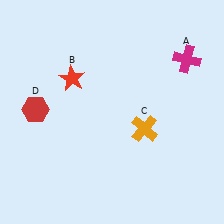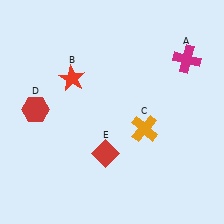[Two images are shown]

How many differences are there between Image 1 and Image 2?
There is 1 difference between the two images.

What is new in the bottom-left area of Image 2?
A red diamond (E) was added in the bottom-left area of Image 2.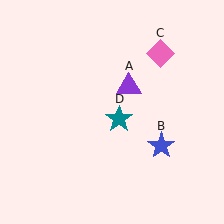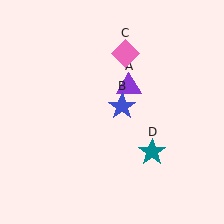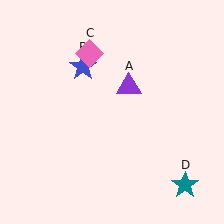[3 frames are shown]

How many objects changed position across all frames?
3 objects changed position: blue star (object B), pink diamond (object C), teal star (object D).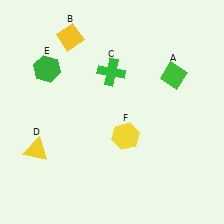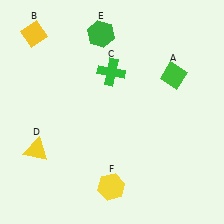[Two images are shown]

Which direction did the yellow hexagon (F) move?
The yellow hexagon (F) moved down.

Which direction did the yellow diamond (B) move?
The yellow diamond (B) moved left.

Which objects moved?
The objects that moved are: the yellow diamond (B), the green hexagon (E), the yellow hexagon (F).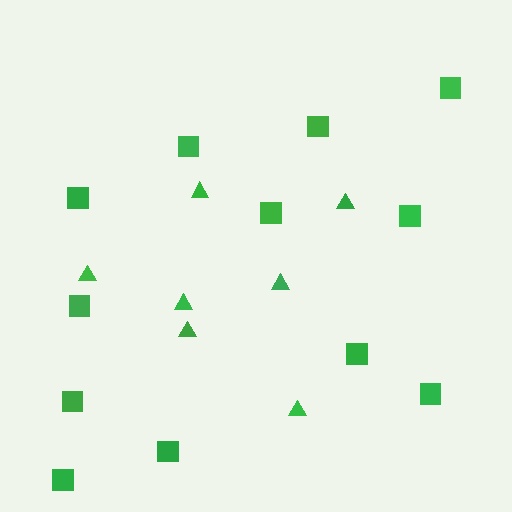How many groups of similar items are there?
There are 2 groups: one group of squares (12) and one group of triangles (7).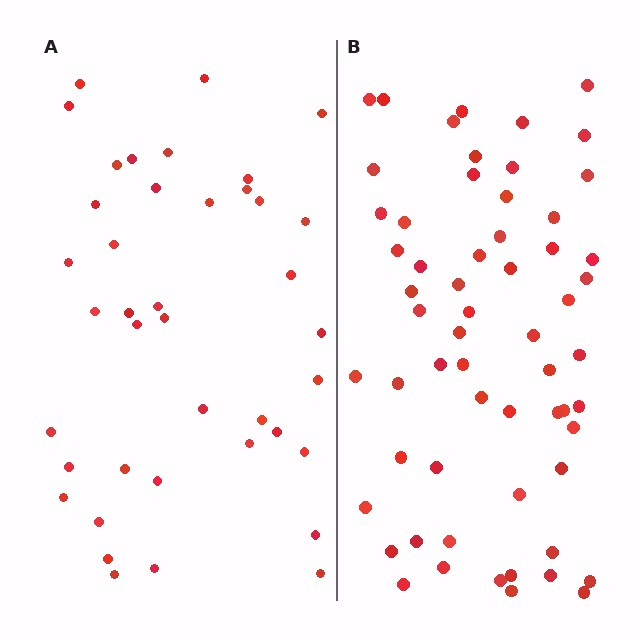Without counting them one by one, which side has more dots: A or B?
Region B (the right region) has more dots.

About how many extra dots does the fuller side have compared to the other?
Region B has approximately 20 more dots than region A.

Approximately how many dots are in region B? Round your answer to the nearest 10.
About 60 dots.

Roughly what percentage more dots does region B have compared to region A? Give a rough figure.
About 50% more.